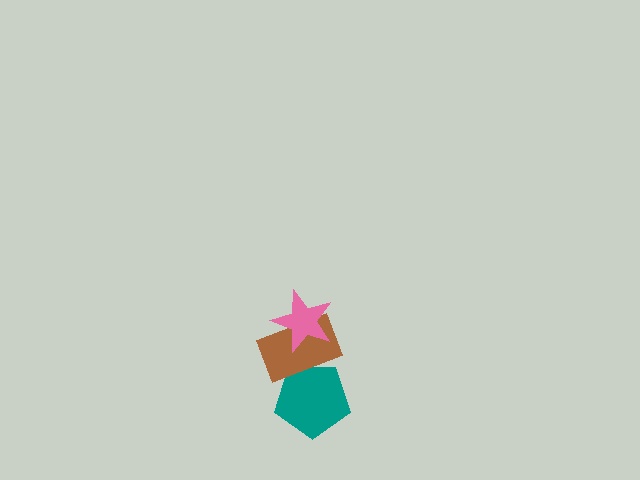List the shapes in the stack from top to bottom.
From top to bottom: the pink star, the brown rectangle, the teal pentagon.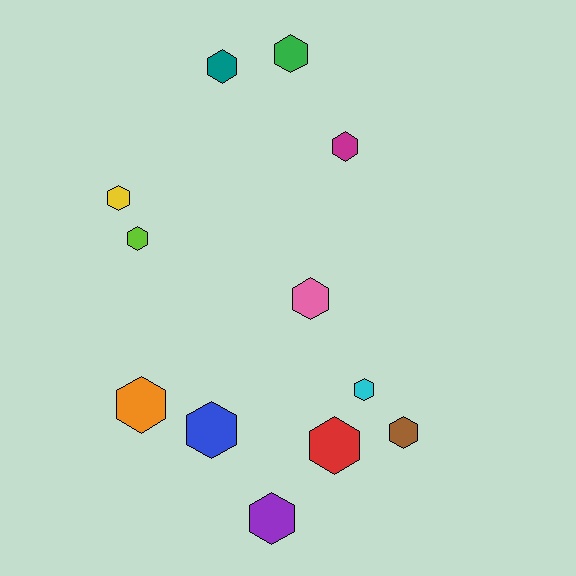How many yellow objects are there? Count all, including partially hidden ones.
There is 1 yellow object.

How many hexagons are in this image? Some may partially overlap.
There are 12 hexagons.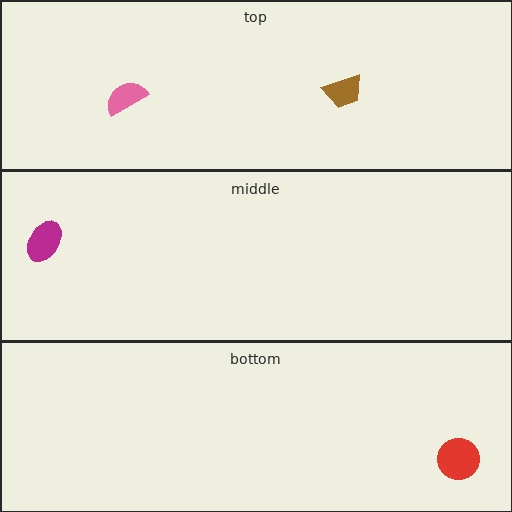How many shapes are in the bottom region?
1.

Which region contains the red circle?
The bottom region.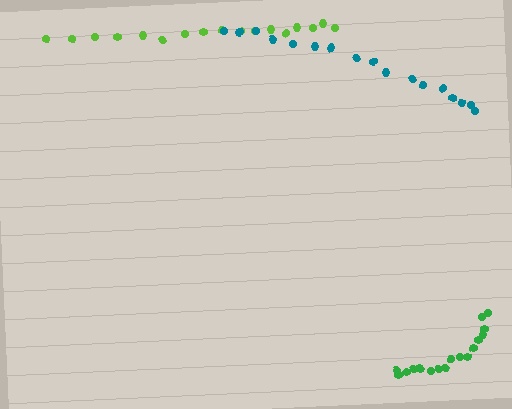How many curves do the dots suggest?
There are 3 distinct paths.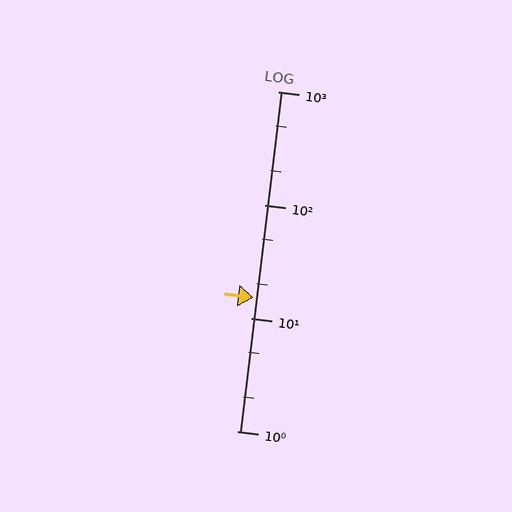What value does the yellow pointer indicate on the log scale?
The pointer indicates approximately 15.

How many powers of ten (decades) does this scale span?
The scale spans 3 decades, from 1 to 1000.